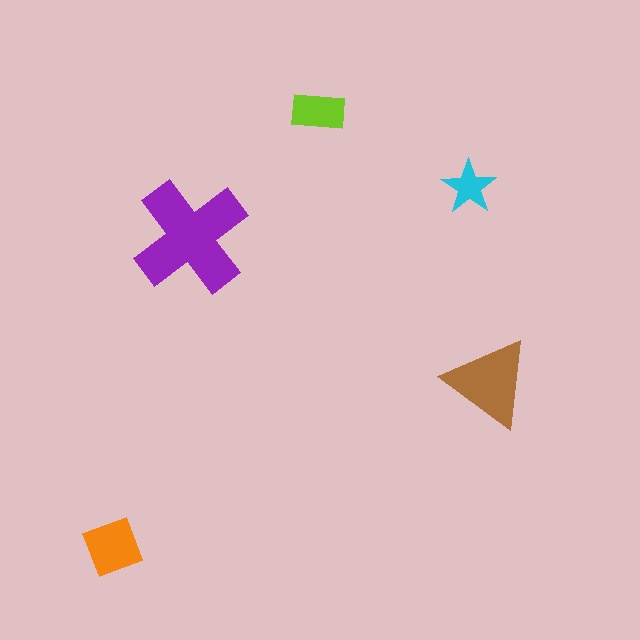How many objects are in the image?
There are 5 objects in the image.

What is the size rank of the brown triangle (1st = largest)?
2nd.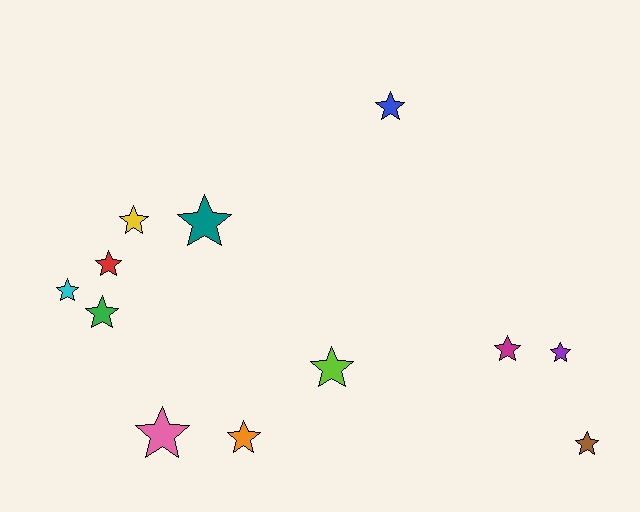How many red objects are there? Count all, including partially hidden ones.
There is 1 red object.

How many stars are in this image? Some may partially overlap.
There are 12 stars.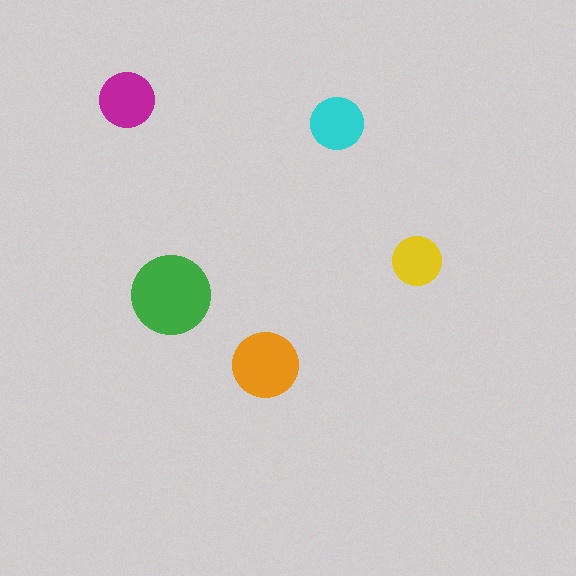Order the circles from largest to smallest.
the green one, the orange one, the magenta one, the cyan one, the yellow one.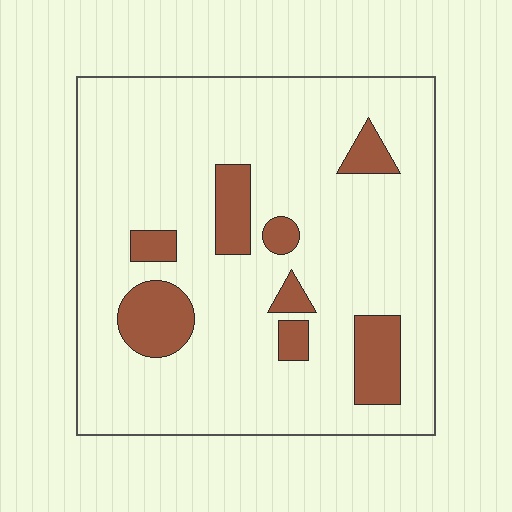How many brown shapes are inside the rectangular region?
8.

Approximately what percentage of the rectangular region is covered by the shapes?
Approximately 15%.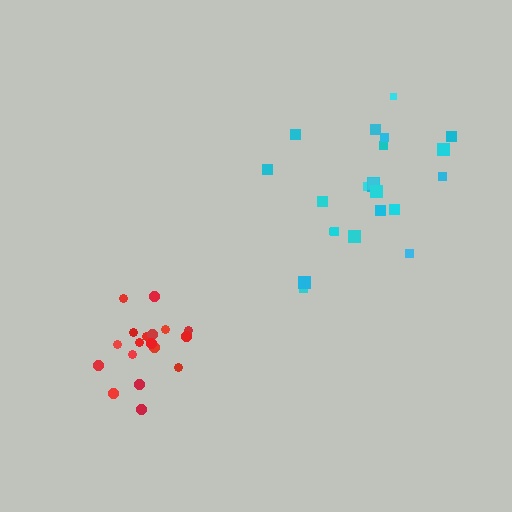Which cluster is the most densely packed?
Red.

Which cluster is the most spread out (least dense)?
Cyan.